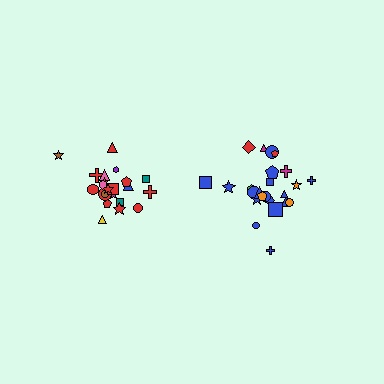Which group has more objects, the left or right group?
The right group.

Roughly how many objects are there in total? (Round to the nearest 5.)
Roughly 45 objects in total.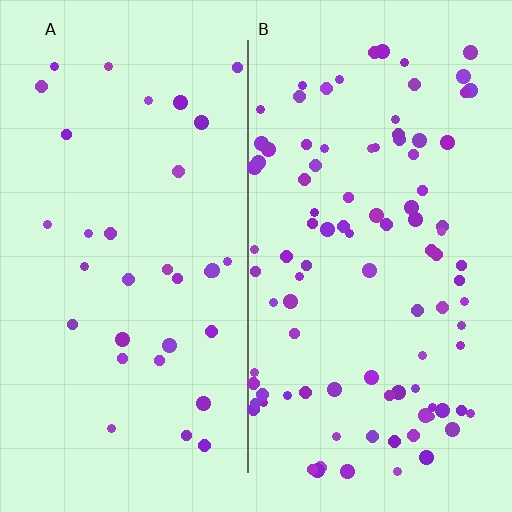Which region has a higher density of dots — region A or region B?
B (the right).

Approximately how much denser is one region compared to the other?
Approximately 2.9× — region B over region A.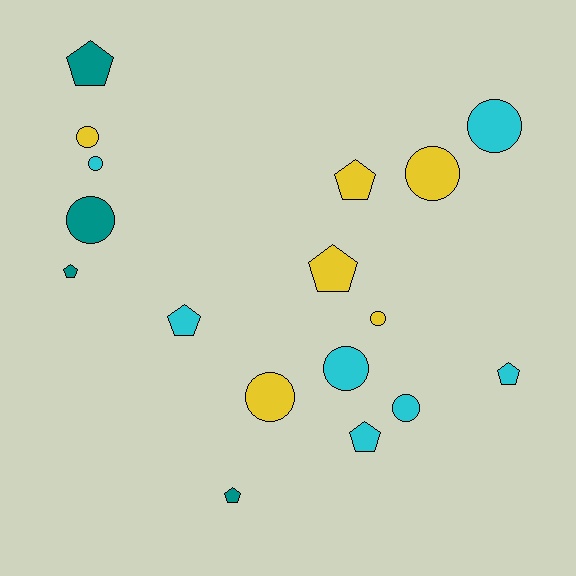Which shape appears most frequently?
Circle, with 9 objects.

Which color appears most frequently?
Cyan, with 7 objects.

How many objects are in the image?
There are 17 objects.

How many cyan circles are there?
There are 4 cyan circles.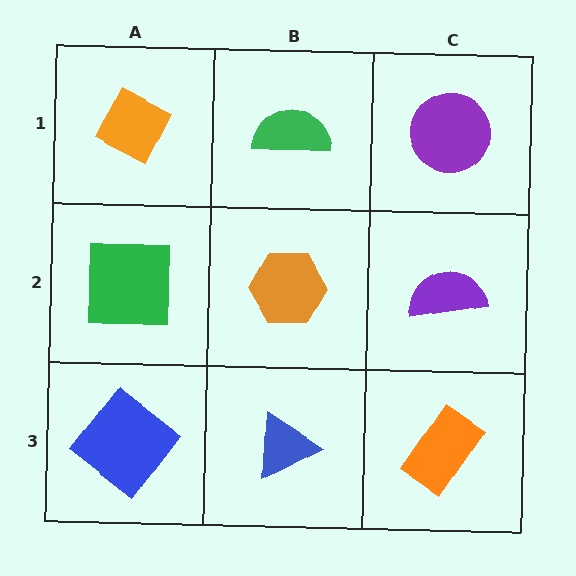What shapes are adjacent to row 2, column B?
A green semicircle (row 1, column B), a blue triangle (row 3, column B), a green square (row 2, column A), a purple semicircle (row 2, column C).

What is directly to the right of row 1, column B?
A purple circle.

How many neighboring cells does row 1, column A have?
2.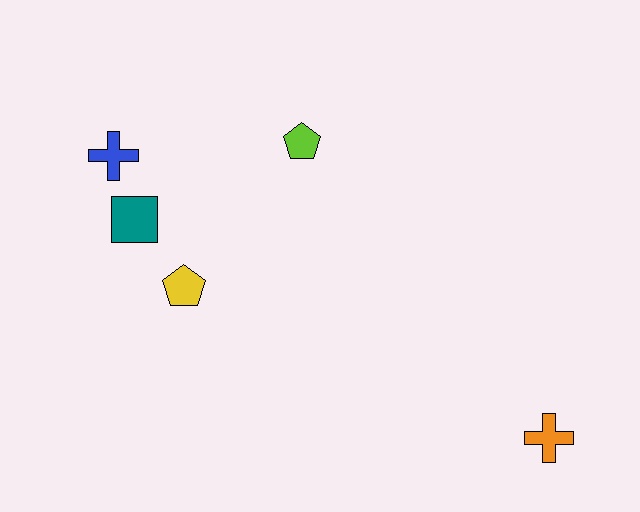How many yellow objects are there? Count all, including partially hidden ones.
There is 1 yellow object.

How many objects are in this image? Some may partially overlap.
There are 5 objects.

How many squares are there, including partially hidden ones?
There is 1 square.